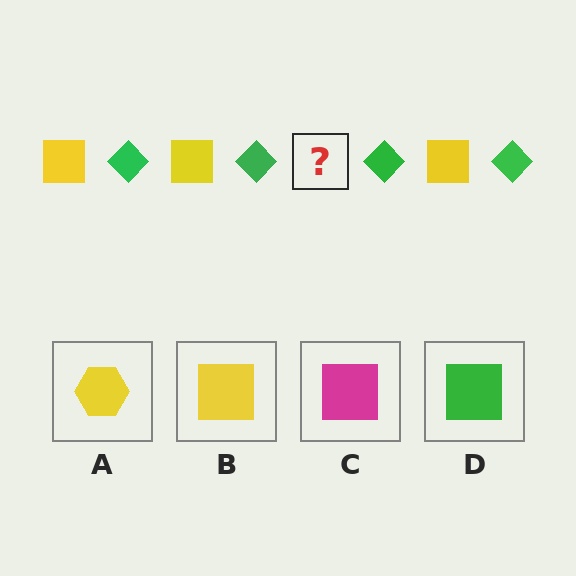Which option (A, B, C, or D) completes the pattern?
B.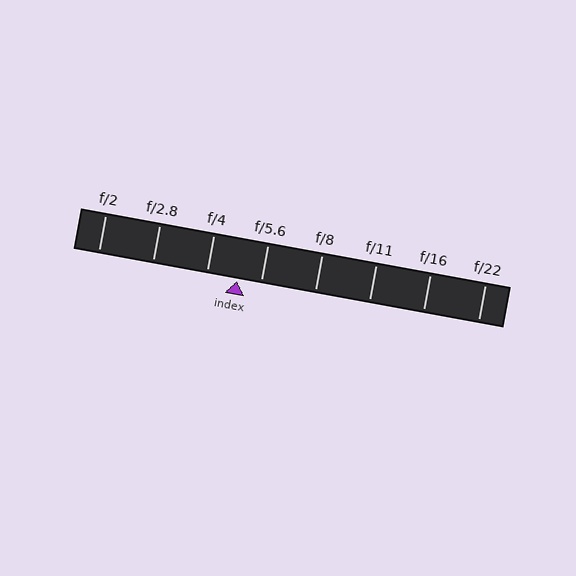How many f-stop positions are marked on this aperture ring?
There are 8 f-stop positions marked.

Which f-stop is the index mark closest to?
The index mark is closest to f/5.6.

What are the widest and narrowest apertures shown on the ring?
The widest aperture shown is f/2 and the narrowest is f/22.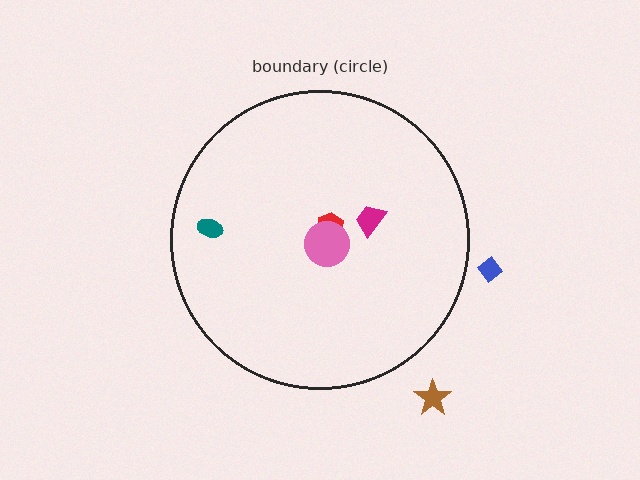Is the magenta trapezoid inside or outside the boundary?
Inside.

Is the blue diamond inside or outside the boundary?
Outside.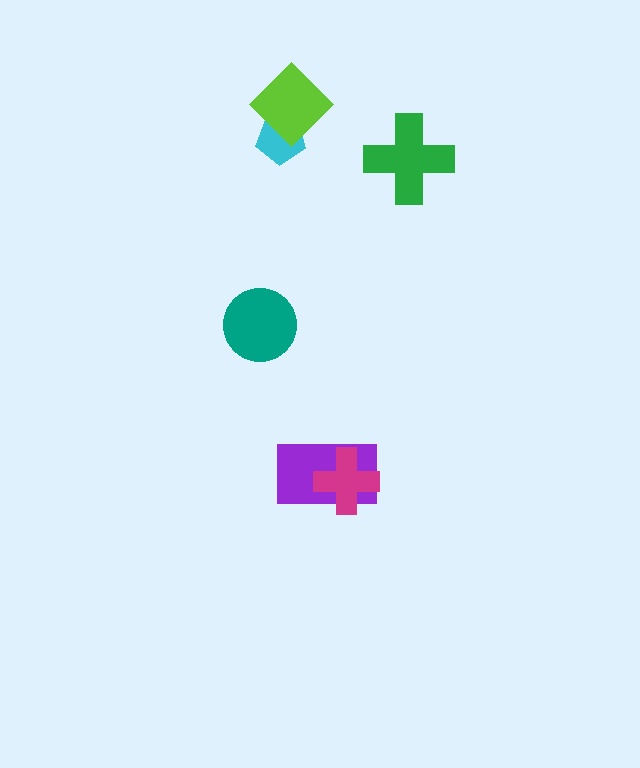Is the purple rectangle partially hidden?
Yes, it is partially covered by another shape.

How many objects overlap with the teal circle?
0 objects overlap with the teal circle.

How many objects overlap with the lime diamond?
1 object overlaps with the lime diamond.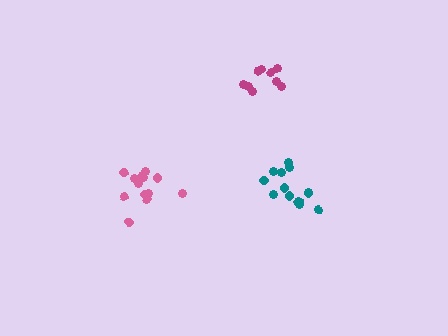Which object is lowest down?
The teal cluster is bottommost.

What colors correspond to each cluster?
The clusters are colored: magenta, pink, teal.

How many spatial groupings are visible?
There are 3 spatial groupings.